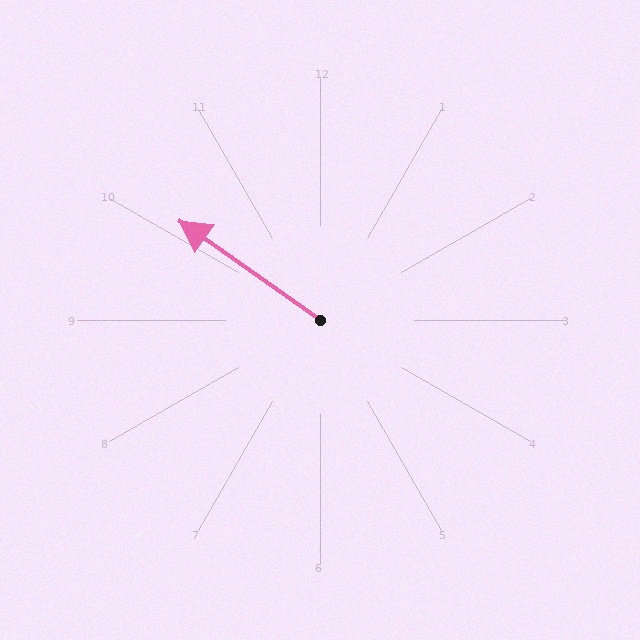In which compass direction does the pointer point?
Northwest.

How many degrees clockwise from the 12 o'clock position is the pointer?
Approximately 305 degrees.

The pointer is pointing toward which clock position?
Roughly 10 o'clock.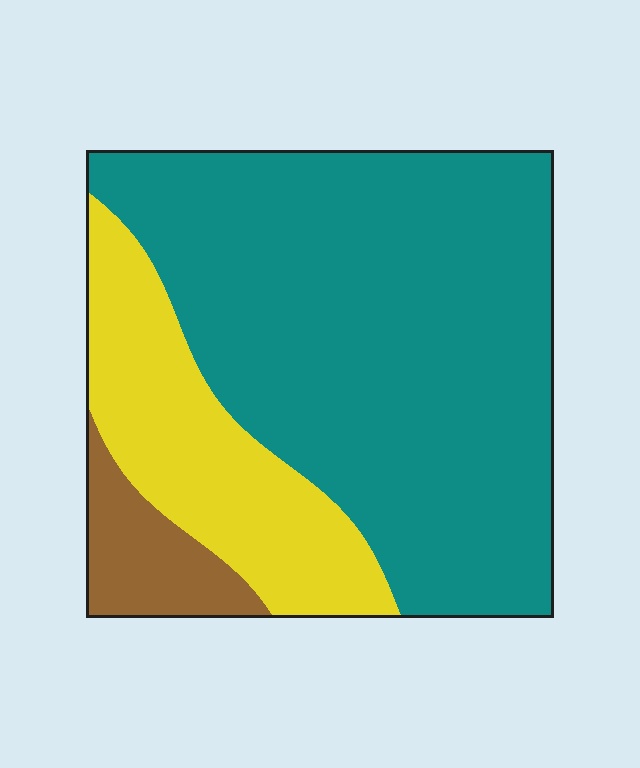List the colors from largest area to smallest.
From largest to smallest: teal, yellow, brown.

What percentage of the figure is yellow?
Yellow covers about 25% of the figure.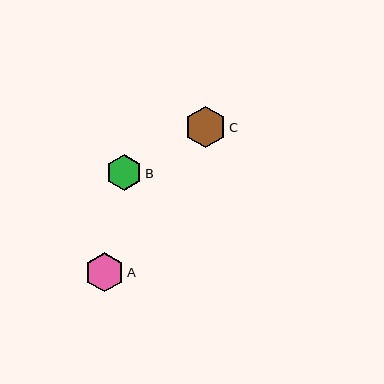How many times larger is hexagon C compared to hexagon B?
Hexagon C is approximately 1.2 times the size of hexagon B.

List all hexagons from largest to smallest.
From largest to smallest: C, A, B.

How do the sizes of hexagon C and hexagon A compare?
Hexagon C and hexagon A are approximately the same size.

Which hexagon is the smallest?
Hexagon B is the smallest with a size of approximately 35 pixels.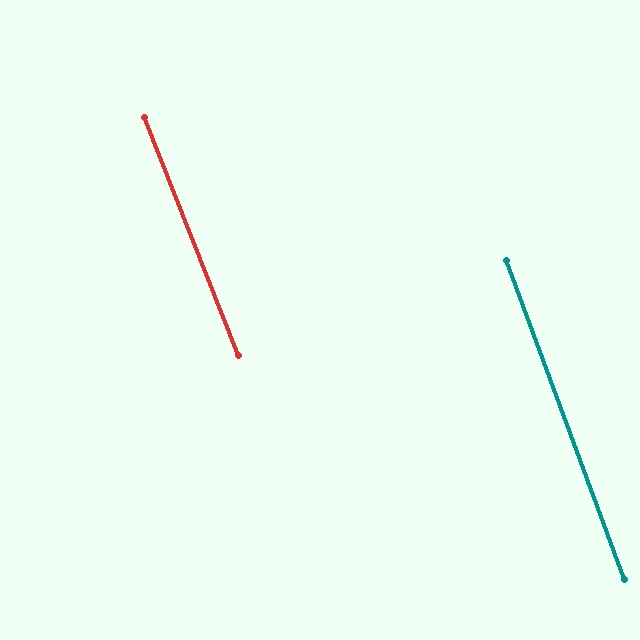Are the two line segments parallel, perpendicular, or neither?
Parallel — their directions differ by only 1.4°.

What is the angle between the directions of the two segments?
Approximately 1 degree.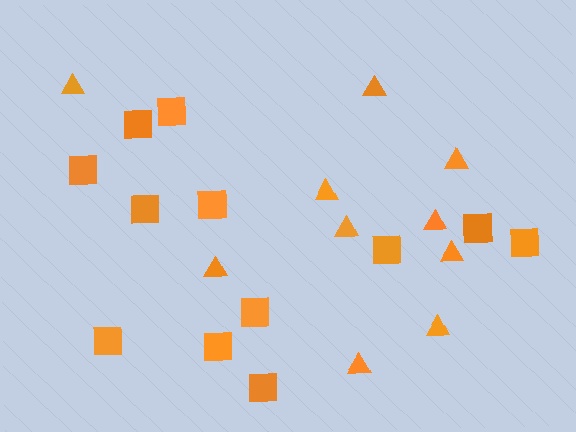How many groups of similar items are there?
There are 2 groups: one group of triangles (10) and one group of squares (12).